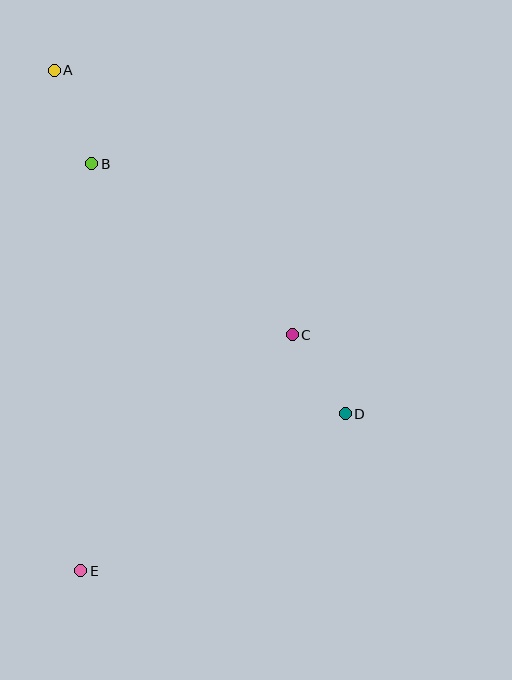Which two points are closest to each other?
Points C and D are closest to each other.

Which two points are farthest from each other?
Points A and E are farthest from each other.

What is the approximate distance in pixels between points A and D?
The distance between A and D is approximately 450 pixels.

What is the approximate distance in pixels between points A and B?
The distance between A and B is approximately 101 pixels.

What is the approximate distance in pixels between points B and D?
The distance between B and D is approximately 356 pixels.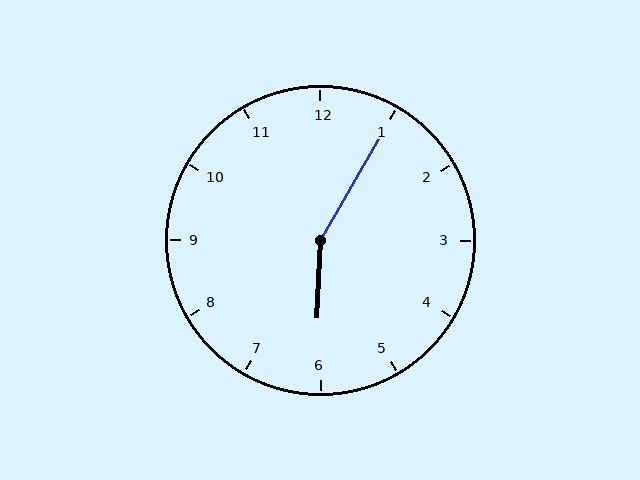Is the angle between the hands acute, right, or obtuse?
It is obtuse.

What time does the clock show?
6:05.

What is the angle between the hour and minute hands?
Approximately 152 degrees.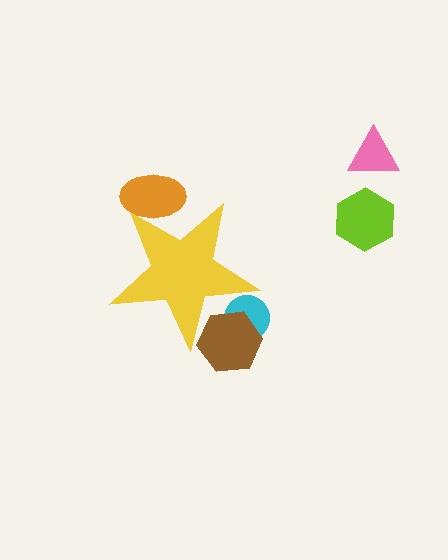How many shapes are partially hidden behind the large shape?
3 shapes are partially hidden.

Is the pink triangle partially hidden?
No, the pink triangle is fully visible.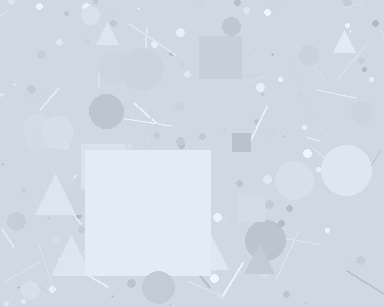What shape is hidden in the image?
A square is hidden in the image.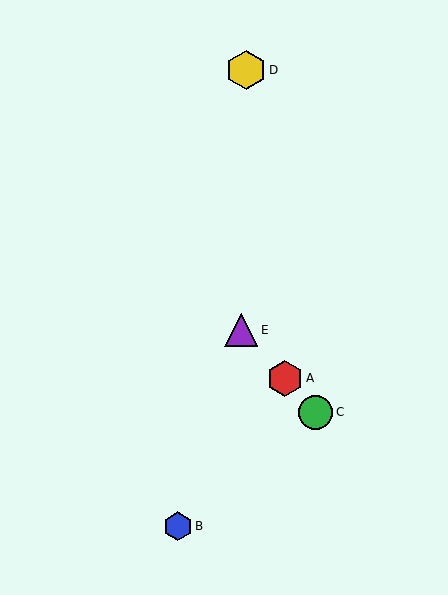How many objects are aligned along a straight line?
3 objects (A, C, E) are aligned along a straight line.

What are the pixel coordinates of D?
Object D is at (246, 70).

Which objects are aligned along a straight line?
Objects A, C, E are aligned along a straight line.